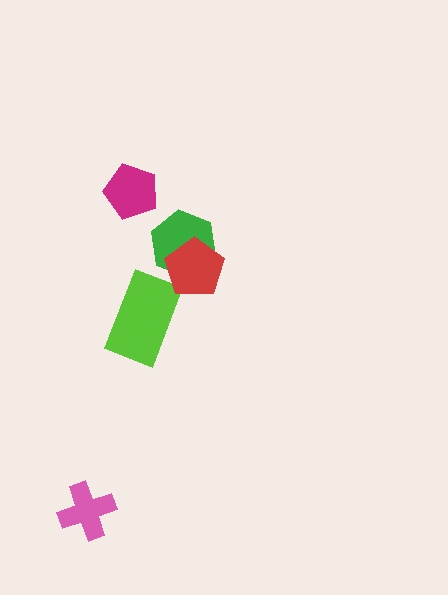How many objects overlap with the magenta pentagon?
0 objects overlap with the magenta pentagon.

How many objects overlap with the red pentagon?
1 object overlaps with the red pentagon.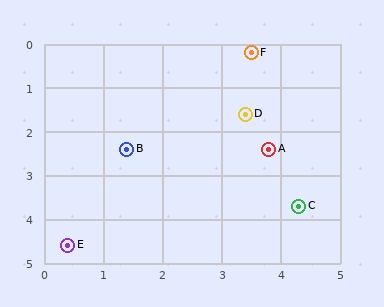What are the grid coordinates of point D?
Point D is at approximately (3.4, 1.6).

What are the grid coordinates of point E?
Point E is at approximately (0.4, 4.6).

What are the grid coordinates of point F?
Point F is at approximately (3.5, 0.2).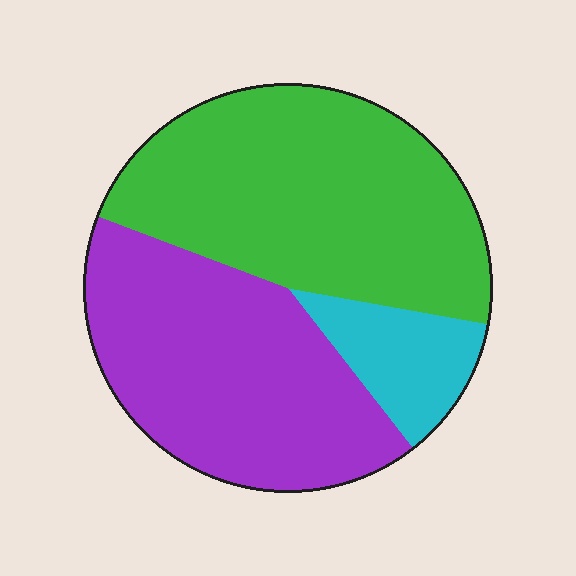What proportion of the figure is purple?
Purple takes up about two fifths (2/5) of the figure.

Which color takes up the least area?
Cyan, at roughly 10%.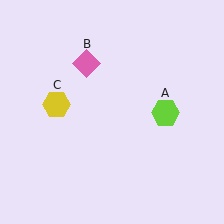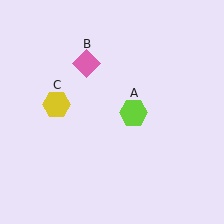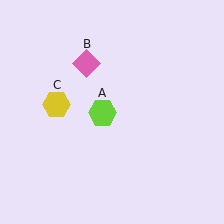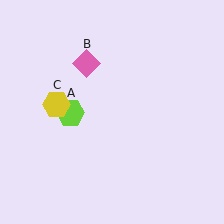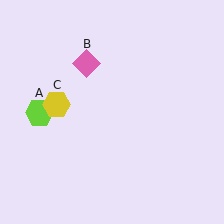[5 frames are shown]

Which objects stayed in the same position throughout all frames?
Pink diamond (object B) and yellow hexagon (object C) remained stationary.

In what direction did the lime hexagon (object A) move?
The lime hexagon (object A) moved left.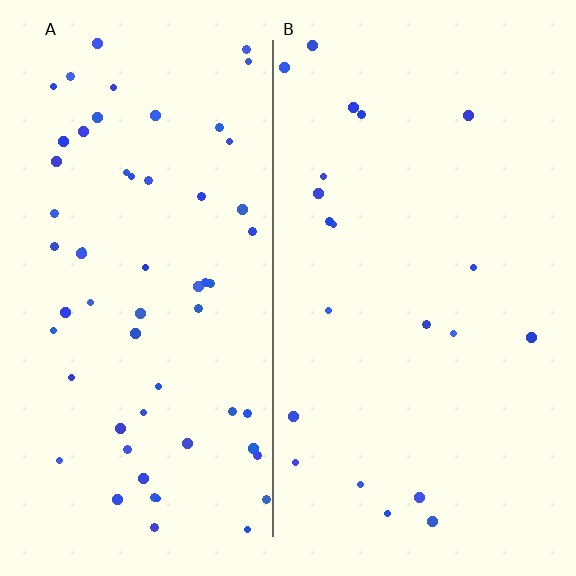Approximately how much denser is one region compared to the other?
Approximately 2.9× — region A over region B.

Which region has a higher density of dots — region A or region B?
A (the left).